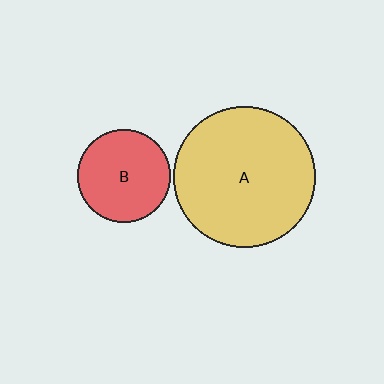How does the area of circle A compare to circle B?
Approximately 2.3 times.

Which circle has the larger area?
Circle A (yellow).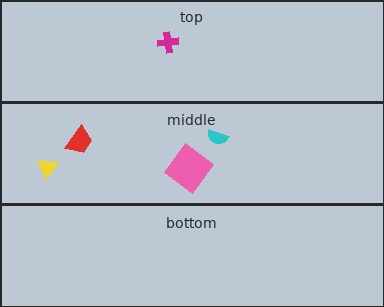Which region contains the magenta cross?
The top region.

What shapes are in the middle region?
The pink diamond, the red trapezoid, the cyan semicircle, the yellow triangle.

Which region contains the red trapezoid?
The middle region.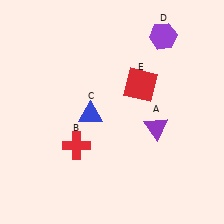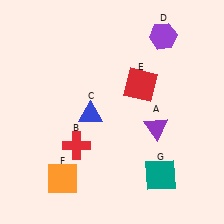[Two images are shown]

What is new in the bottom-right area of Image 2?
A teal square (G) was added in the bottom-right area of Image 2.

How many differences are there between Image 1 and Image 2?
There are 2 differences between the two images.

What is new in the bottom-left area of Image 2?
An orange square (F) was added in the bottom-left area of Image 2.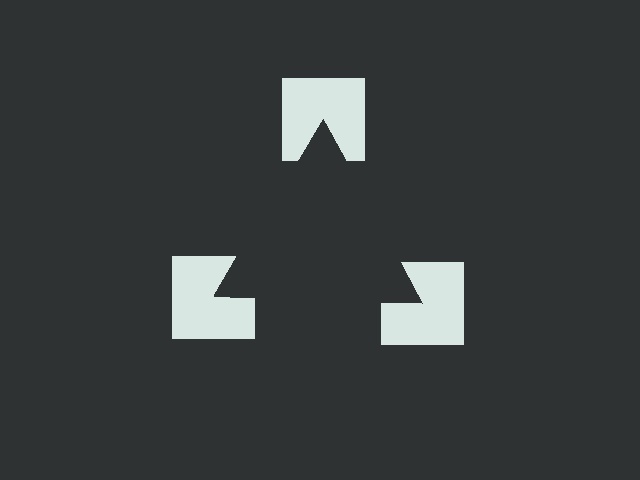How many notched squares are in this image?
There are 3 — one at each vertex of the illusory triangle.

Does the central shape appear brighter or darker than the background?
It typically appears slightly darker than the background, even though no actual brightness change is drawn.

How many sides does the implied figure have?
3 sides.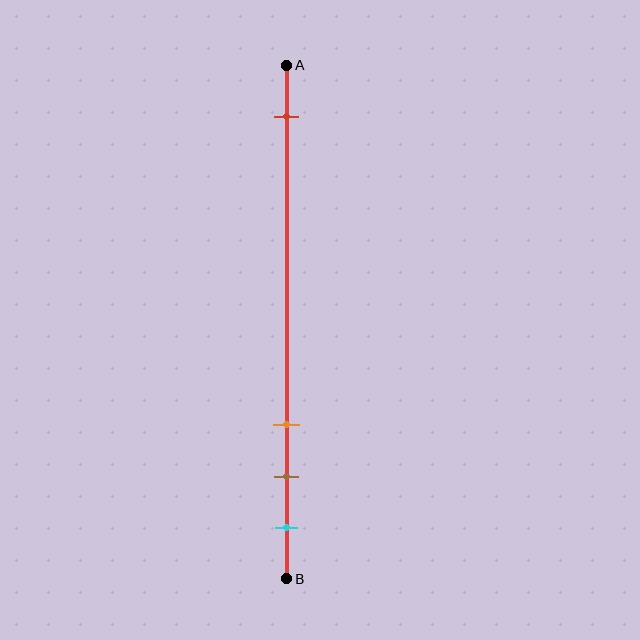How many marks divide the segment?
There are 4 marks dividing the segment.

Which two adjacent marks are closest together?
The brown and cyan marks are the closest adjacent pair.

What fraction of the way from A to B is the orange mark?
The orange mark is approximately 70% (0.7) of the way from A to B.